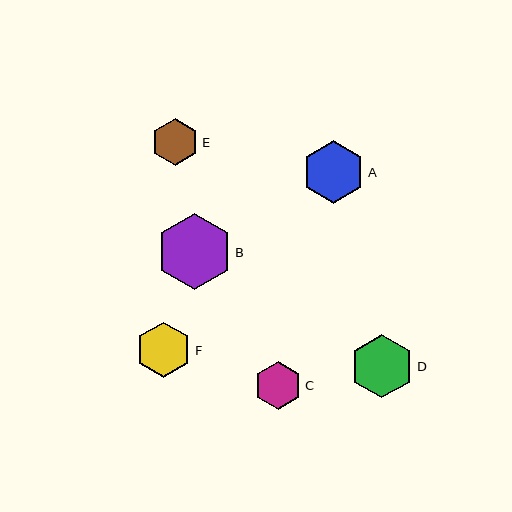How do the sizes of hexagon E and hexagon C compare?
Hexagon E and hexagon C are approximately the same size.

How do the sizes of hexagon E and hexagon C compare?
Hexagon E and hexagon C are approximately the same size.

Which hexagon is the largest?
Hexagon B is the largest with a size of approximately 76 pixels.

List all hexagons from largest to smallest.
From largest to smallest: B, D, A, F, E, C.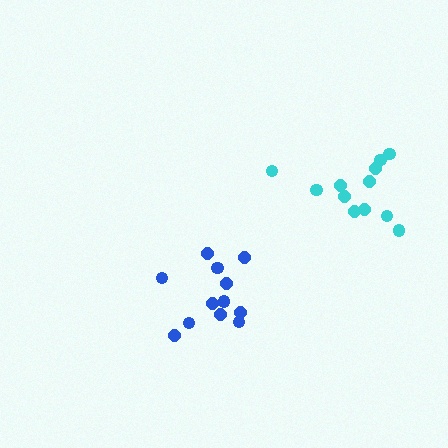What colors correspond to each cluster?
The clusters are colored: blue, cyan.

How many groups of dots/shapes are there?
There are 2 groups.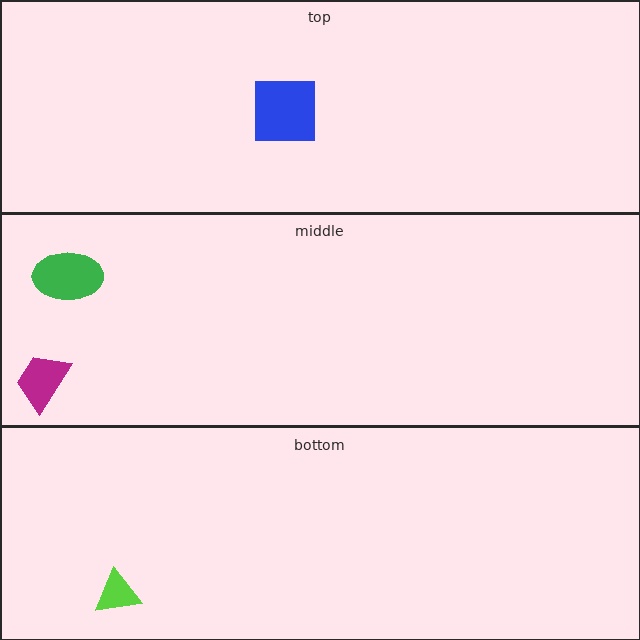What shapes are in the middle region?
The magenta trapezoid, the green ellipse.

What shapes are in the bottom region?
The lime triangle.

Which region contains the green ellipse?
The middle region.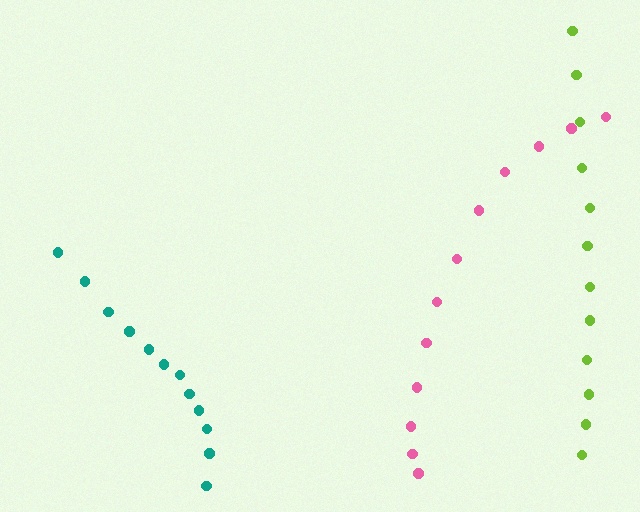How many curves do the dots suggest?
There are 3 distinct paths.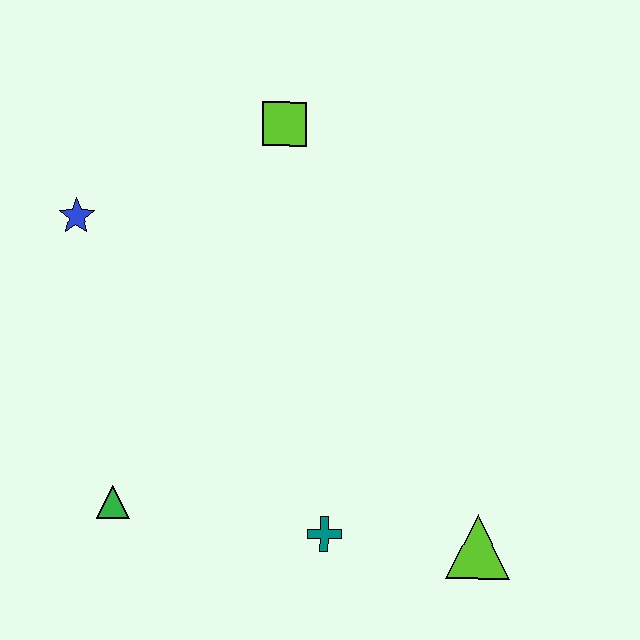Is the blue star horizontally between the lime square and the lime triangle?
No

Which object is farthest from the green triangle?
The lime square is farthest from the green triangle.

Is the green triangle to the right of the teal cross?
No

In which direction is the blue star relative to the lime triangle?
The blue star is to the left of the lime triangle.